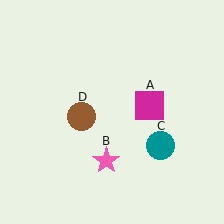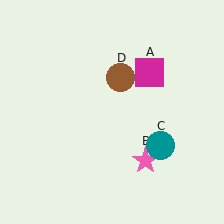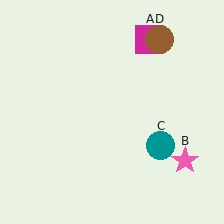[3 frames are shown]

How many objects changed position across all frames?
3 objects changed position: magenta square (object A), pink star (object B), brown circle (object D).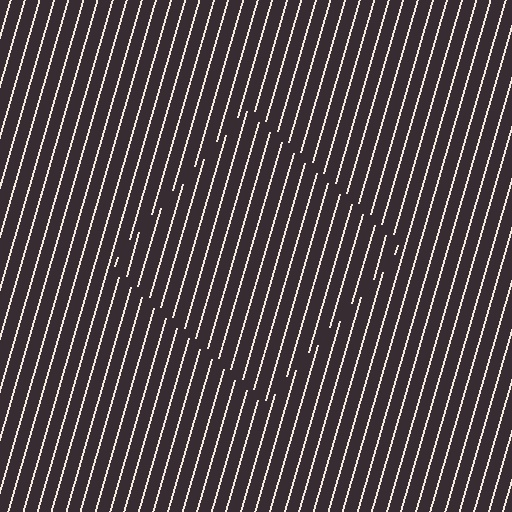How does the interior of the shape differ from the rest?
The interior of the shape contains the same grating, shifted by half a period — the contour is defined by the phase discontinuity where line-ends from the inner and outer gratings abut.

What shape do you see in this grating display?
An illusory square. The interior of the shape contains the same grating, shifted by half a period — the contour is defined by the phase discontinuity where line-ends from the inner and outer gratings abut.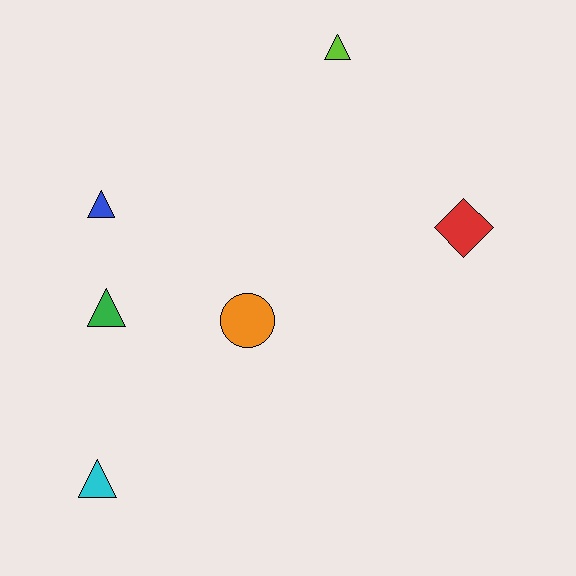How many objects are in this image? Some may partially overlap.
There are 6 objects.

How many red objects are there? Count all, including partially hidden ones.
There is 1 red object.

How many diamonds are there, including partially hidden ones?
There is 1 diamond.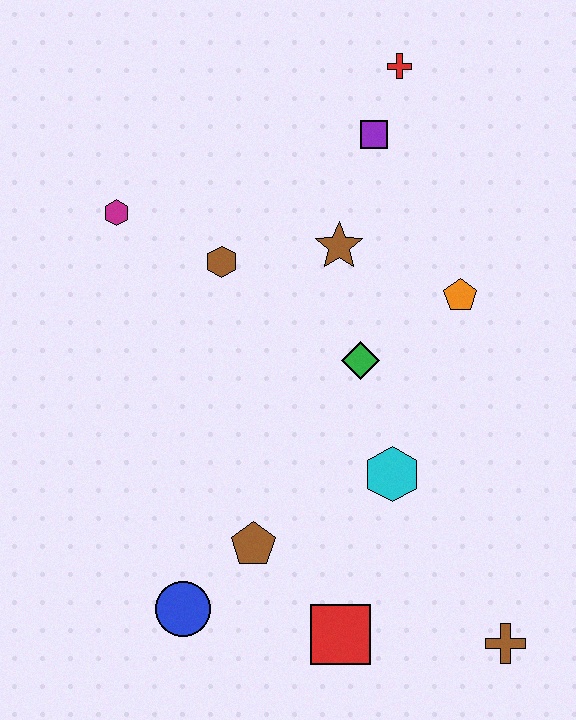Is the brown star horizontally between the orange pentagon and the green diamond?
No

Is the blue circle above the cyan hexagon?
No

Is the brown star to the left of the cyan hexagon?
Yes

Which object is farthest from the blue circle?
The red cross is farthest from the blue circle.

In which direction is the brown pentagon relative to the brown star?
The brown pentagon is below the brown star.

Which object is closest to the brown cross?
The red square is closest to the brown cross.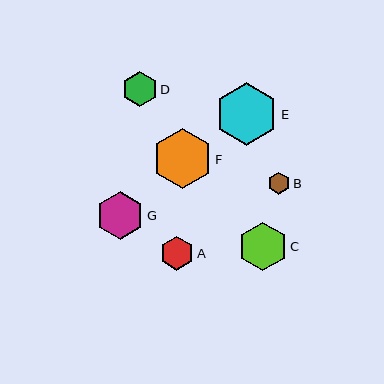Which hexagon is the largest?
Hexagon E is the largest with a size of approximately 63 pixels.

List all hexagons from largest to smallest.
From largest to smallest: E, F, C, G, D, A, B.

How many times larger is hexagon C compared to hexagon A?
Hexagon C is approximately 1.4 times the size of hexagon A.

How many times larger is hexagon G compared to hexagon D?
Hexagon G is approximately 1.4 times the size of hexagon D.